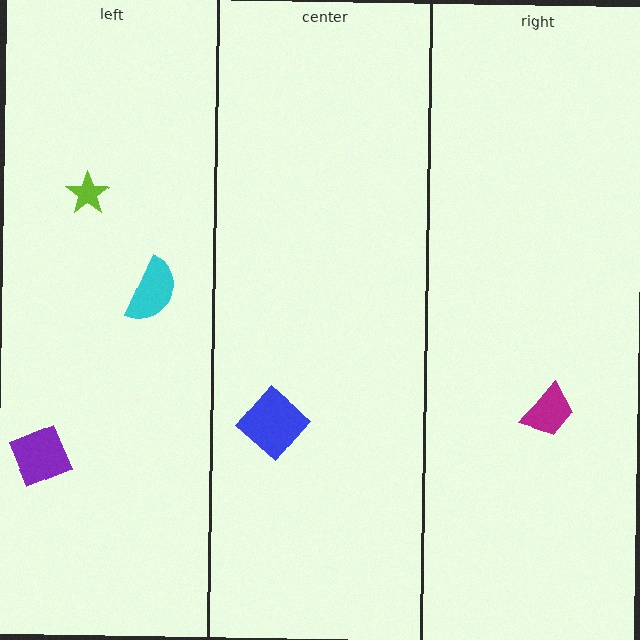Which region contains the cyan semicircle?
The left region.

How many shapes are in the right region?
1.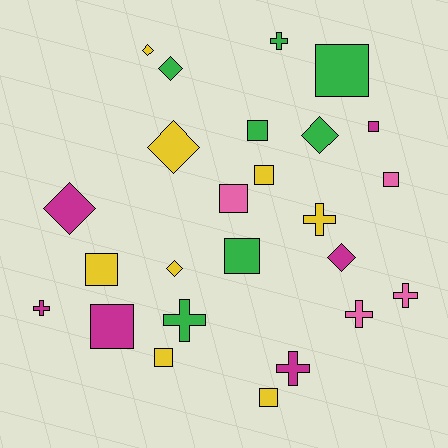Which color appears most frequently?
Yellow, with 8 objects.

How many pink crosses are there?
There are 2 pink crosses.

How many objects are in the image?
There are 25 objects.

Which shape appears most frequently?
Square, with 11 objects.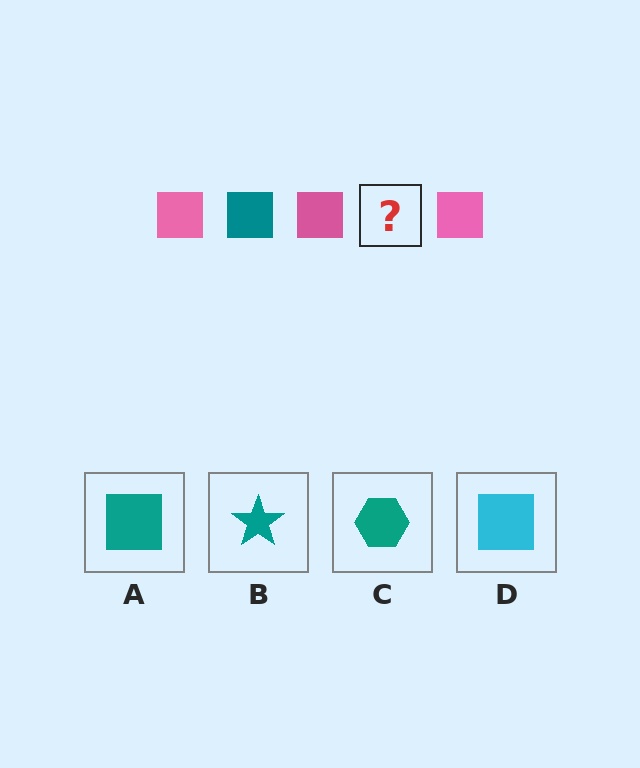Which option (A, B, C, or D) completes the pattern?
A.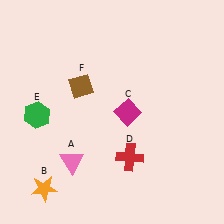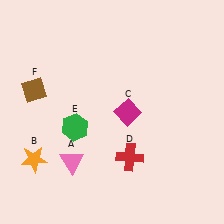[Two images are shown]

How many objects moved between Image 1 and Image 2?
3 objects moved between the two images.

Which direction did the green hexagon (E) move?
The green hexagon (E) moved right.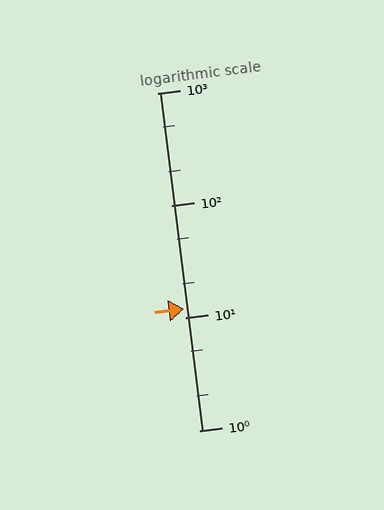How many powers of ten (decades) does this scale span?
The scale spans 3 decades, from 1 to 1000.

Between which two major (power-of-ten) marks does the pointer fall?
The pointer is between 10 and 100.